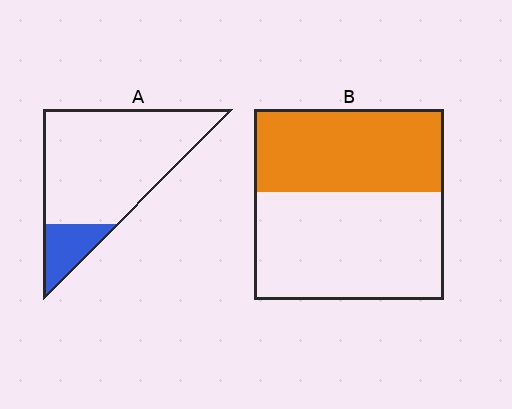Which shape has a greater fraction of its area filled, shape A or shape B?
Shape B.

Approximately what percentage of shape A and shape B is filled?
A is approximately 15% and B is approximately 45%.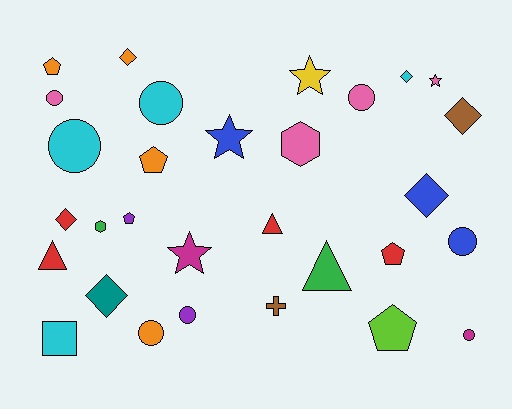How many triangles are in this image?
There are 3 triangles.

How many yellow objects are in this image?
There is 1 yellow object.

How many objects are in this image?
There are 30 objects.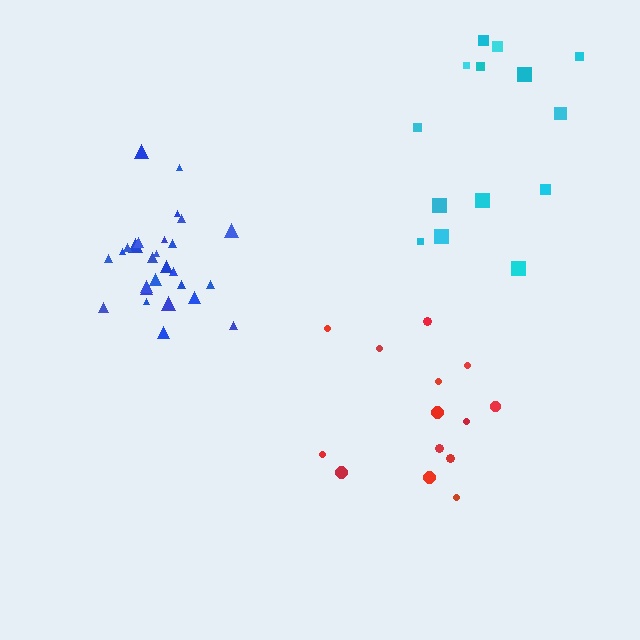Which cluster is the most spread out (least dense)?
Cyan.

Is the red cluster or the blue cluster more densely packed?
Blue.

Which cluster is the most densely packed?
Blue.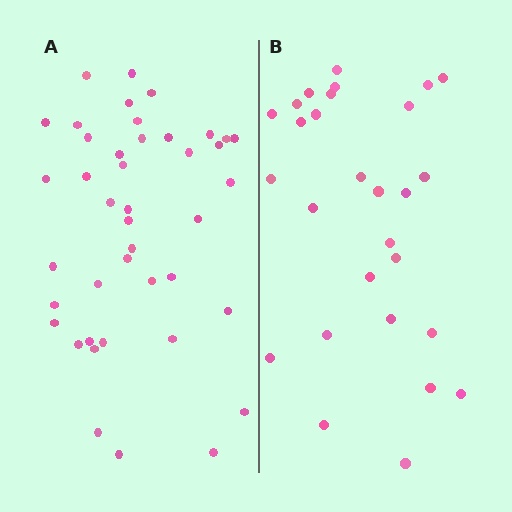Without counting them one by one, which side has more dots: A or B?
Region A (the left region) has more dots.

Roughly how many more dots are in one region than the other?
Region A has approximately 15 more dots than region B.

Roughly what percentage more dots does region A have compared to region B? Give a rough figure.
About 50% more.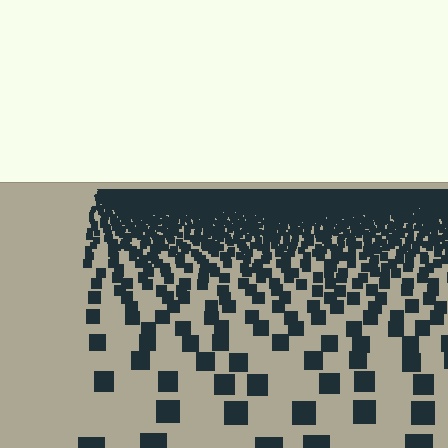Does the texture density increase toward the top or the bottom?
Density increases toward the top.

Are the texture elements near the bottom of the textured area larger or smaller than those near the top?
Larger. Near the bottom, elements are closer to the viewer and appear at a bigger on-screen size.